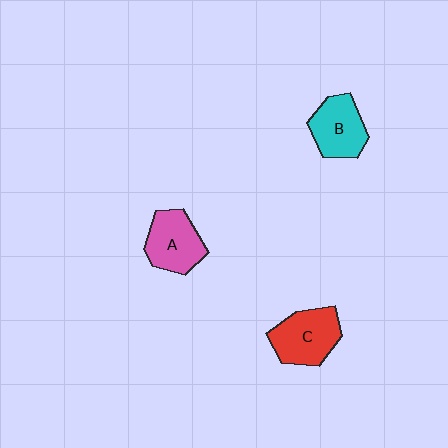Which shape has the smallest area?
Shape B (cyan).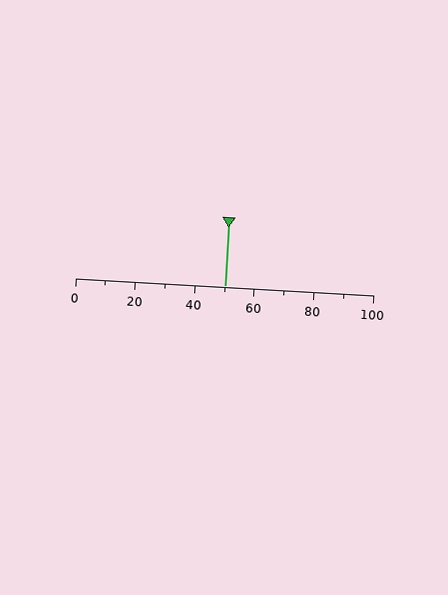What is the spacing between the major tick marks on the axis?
The major ticks are spaced 20 apart.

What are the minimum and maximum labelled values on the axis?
The axis runs from 0 to 100.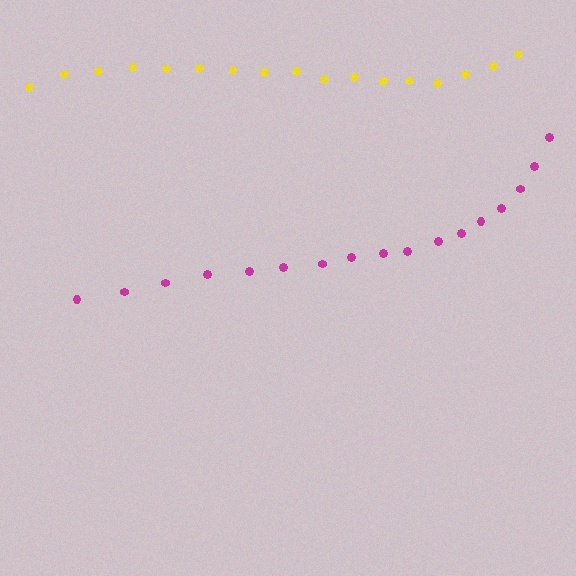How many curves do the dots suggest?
There are 2 distinct paths.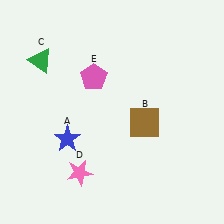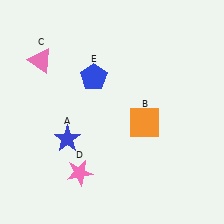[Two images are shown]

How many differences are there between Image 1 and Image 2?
There are 3 differences between the two images.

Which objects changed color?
B changed from brown to orange. C changed from green to pink. E changed from pink to blue.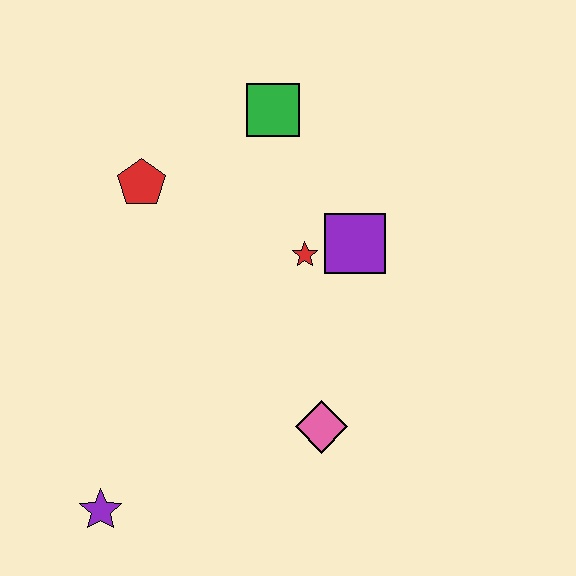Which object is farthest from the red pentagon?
The purple star is farthest from the red pentagon.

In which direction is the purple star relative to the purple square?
The purple star is below the purple square.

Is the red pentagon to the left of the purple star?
No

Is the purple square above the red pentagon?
No